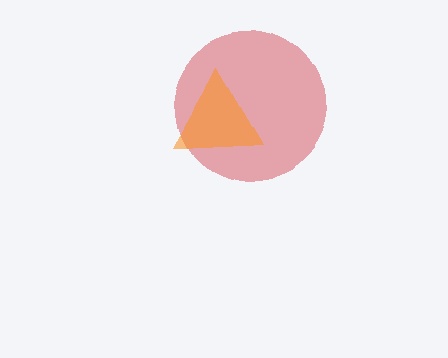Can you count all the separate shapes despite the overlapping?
Yes, there are 2 separate shapes.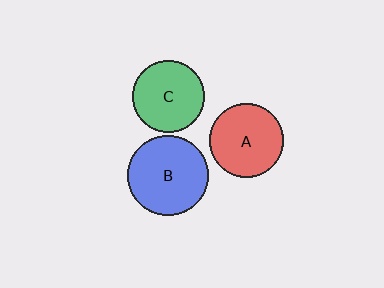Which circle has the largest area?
Circle B (blue).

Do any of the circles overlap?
No, none of the circles overlap.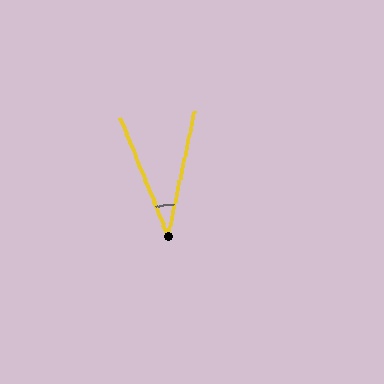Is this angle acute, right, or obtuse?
It is acute.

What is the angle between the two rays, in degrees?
Approximately 34 degrees.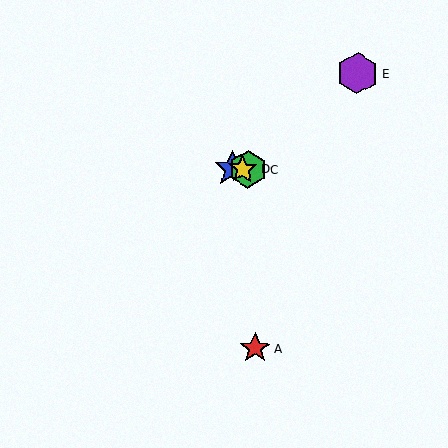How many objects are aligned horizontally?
3 objects (B, C, D) are aligned horizontally.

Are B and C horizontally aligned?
Yes, both are at y≈169.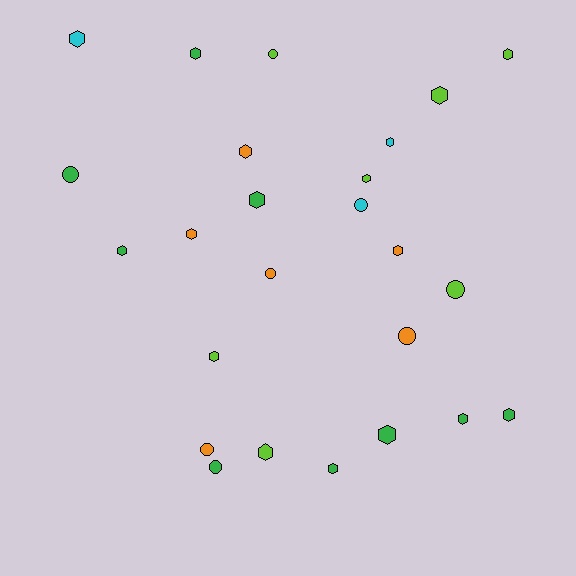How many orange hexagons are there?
There are 3 orange hexagons.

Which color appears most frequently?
Green, with 9 objects.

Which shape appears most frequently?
Hexagon, with 17 objects.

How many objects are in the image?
There are 25 objects.